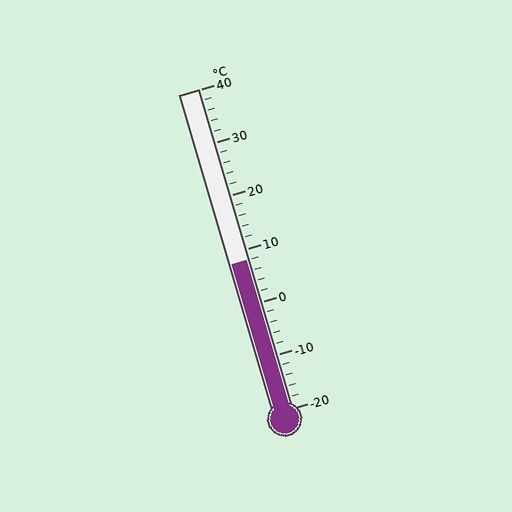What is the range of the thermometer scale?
The thermometer scale ranges from -20°C to 40°C.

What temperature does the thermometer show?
The thermometer shows approximately 8°C.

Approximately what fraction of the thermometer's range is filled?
The thermometer is filled to approximately 45% of its range.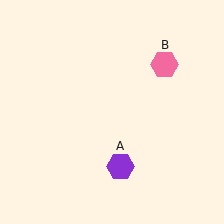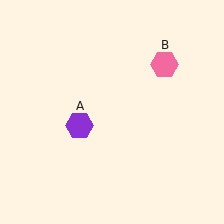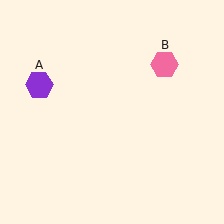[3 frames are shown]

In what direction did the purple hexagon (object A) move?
The purple hexagon (object A) moved up and to the left.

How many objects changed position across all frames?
1 object changed position: purple hexagon (object A).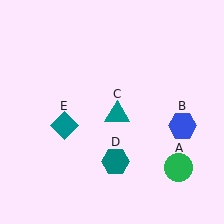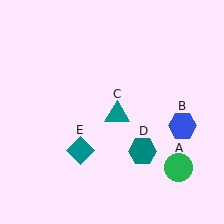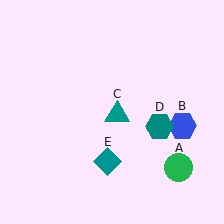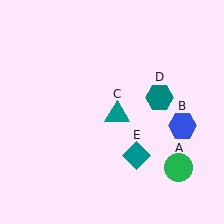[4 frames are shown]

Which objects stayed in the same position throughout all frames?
Green circle (object A) and blue hexagon (object B) and teal triangle (object C) remained stationary.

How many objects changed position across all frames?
2 objects changed position: teal hexagon (object D), teal diamond (object E).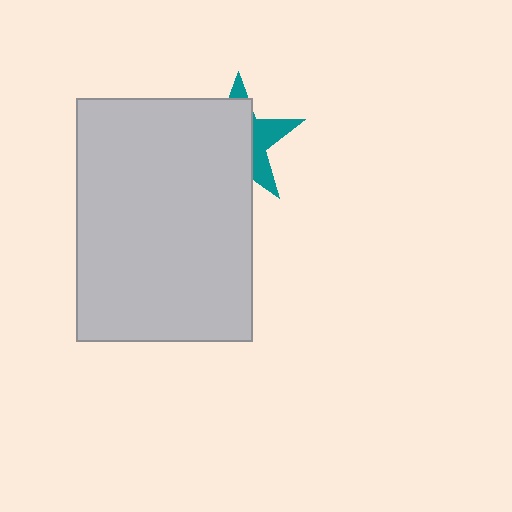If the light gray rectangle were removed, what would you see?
You would see the complete teal star.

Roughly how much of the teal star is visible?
A small part of it is visible (roughly 33%).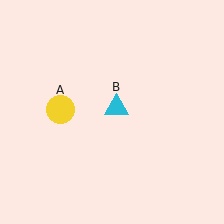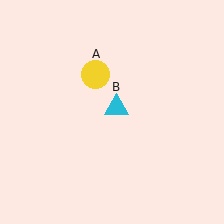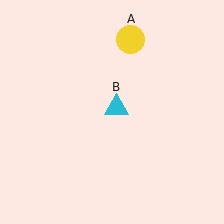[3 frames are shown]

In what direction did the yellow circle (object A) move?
The yellow circle (object A) moved up and to the right.